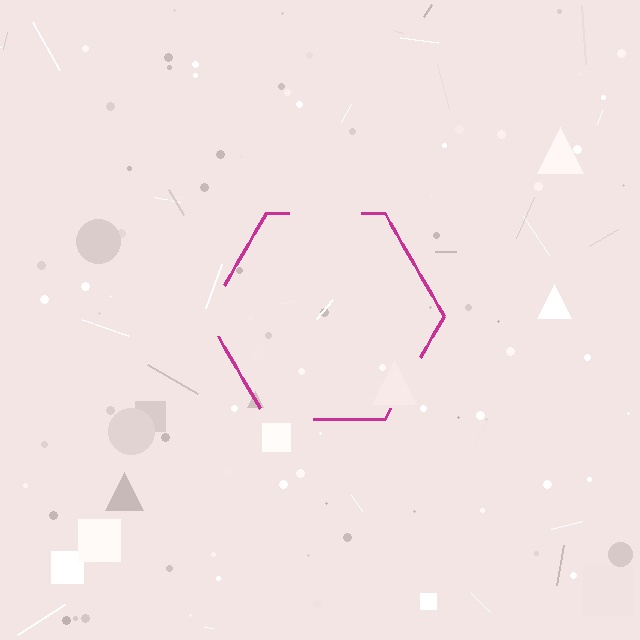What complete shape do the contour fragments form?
The contour fragments form a hexagon.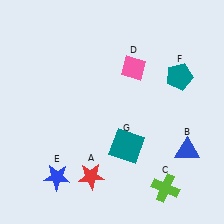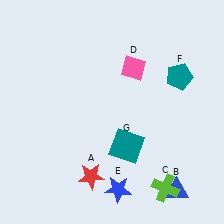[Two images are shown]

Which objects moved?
The objects that moved are: the blue triangle (B), the blue star (E).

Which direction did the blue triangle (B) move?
The blue triangle (B) moved down.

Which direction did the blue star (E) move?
The blue star (E) moved right.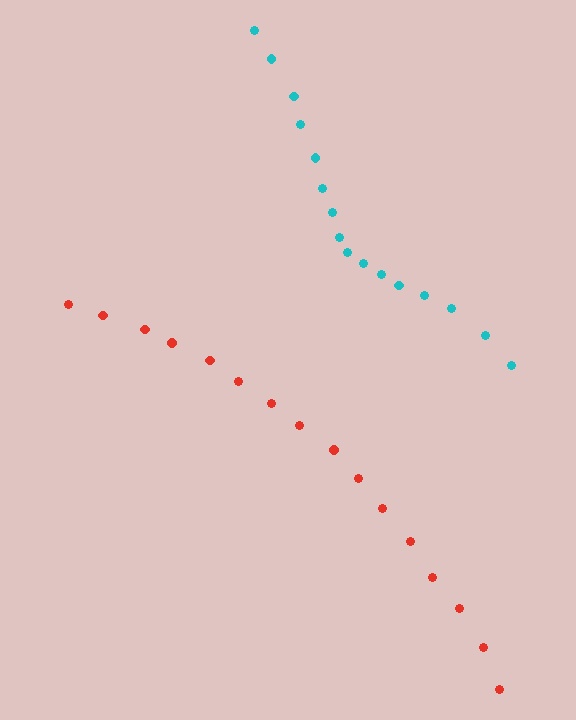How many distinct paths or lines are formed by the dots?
There are 2 distinct paths.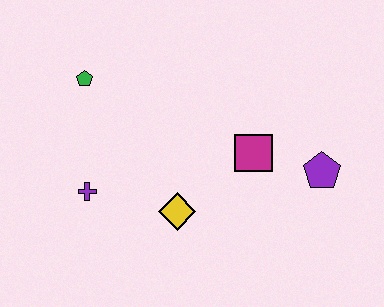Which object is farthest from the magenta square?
The green pentagon is farthest from the magenta square.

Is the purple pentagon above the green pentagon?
No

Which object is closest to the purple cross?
The yellow diamond is closest to the purple cross.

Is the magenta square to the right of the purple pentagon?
No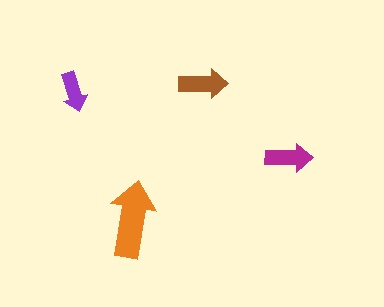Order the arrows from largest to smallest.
the orange one, the brown one, the magenta one, the purple one.